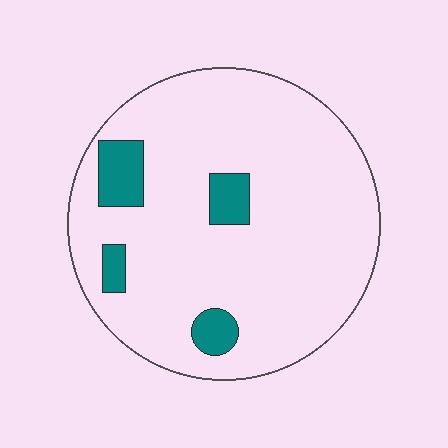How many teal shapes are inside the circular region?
4.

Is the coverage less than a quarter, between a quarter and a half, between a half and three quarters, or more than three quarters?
Less than a quarter.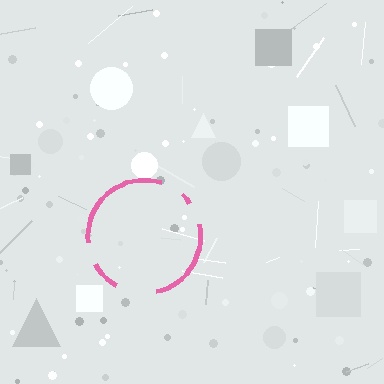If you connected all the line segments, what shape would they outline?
They would outline a circle.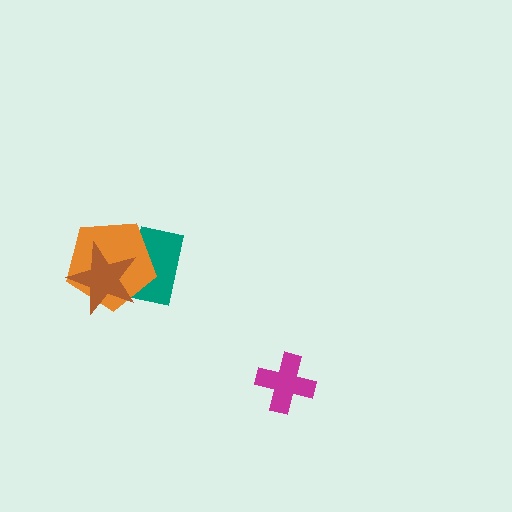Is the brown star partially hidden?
No, no other shape covers it.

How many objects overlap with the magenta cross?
0 objects overlap with the magenta cross.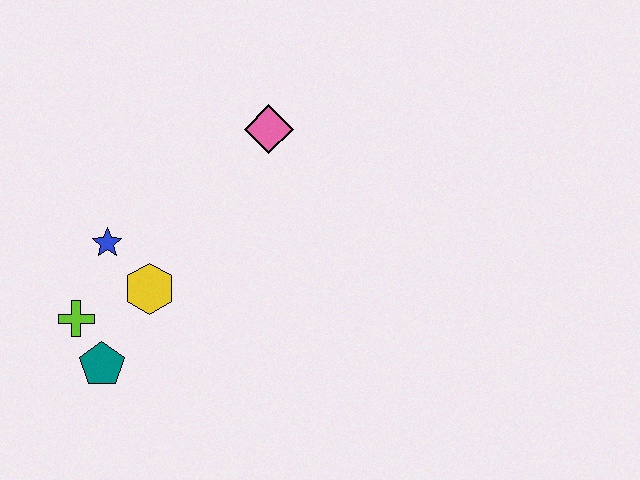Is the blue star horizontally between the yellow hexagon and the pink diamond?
No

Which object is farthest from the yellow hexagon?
The pink diamond is farthest from the yellow hexagon.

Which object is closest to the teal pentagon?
The lime cross is closest to the teal pentagon.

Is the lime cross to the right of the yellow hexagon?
No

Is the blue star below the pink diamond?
Yes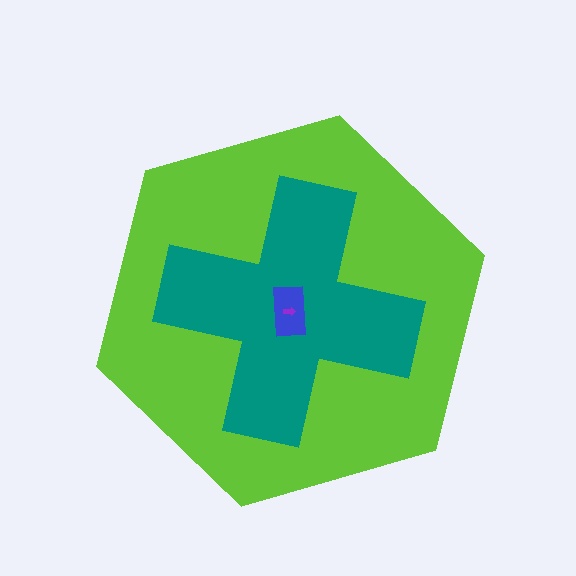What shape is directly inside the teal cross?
The blue rectangle.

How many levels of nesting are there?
4.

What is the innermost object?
The purple arrow.